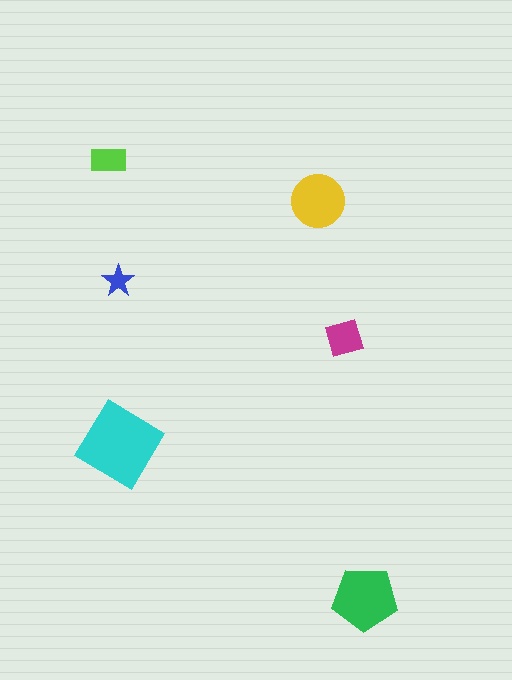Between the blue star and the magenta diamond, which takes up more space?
The magenta diamond.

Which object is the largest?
The cyan diamond.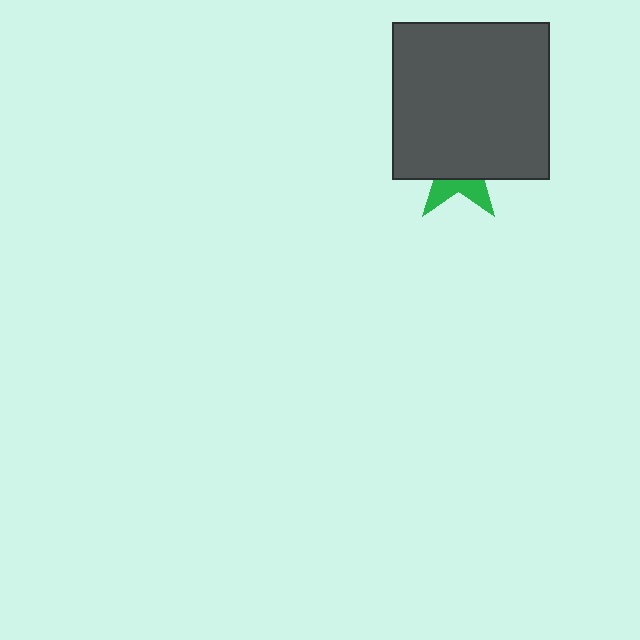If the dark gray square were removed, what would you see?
You would see the complete green star.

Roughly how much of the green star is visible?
A small part of it is visible (roughly 31%).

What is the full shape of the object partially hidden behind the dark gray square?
The partially hidden object is a green star.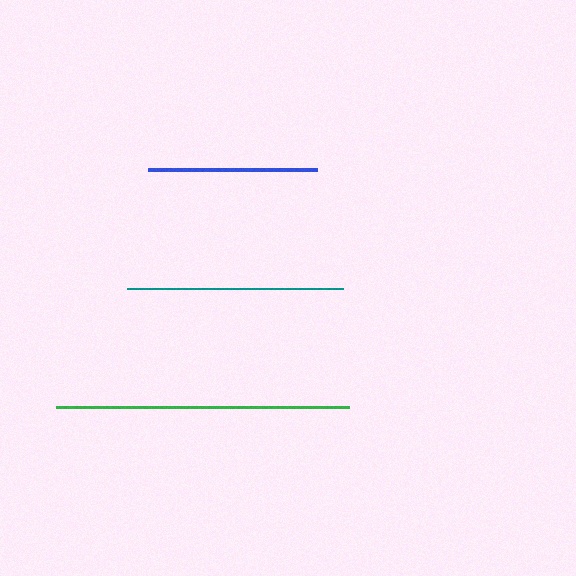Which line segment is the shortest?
The blue line is the shortest at approximately 170 pixels.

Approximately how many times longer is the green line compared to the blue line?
The green line is approximately 1.7 times the length of the blue line.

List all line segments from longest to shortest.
From longest to shortest: green, teal, blue.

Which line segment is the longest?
The green line is the longest at approximately 293 pixels.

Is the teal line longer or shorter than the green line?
The green line is longer than the teal line.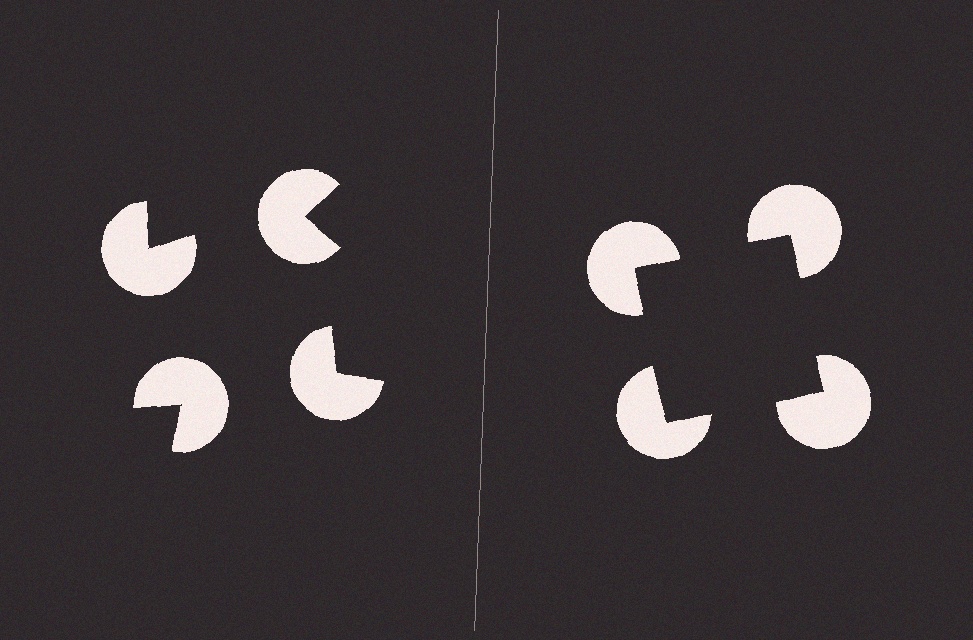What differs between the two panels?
The pac-man discs are positioned identically on both sides; only the wedge orientations differ. On the right they align to a square; on the left they are misaligned.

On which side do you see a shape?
An illusory square appears on the right side. On the left side the wedge cuts are rotated, so no coherent shape forms.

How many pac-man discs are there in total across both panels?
8 — 4 on each side.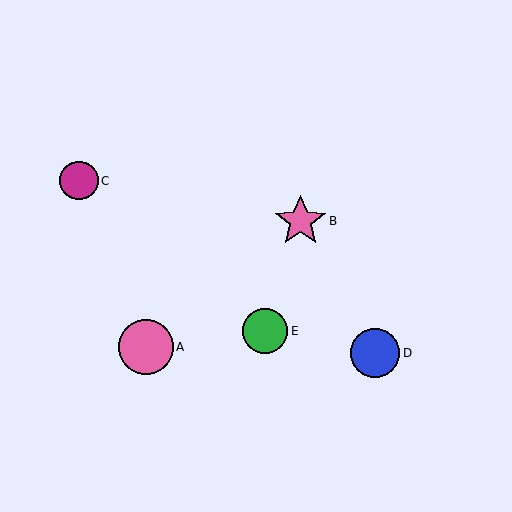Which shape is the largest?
The pink circle (labeled A) is the largest.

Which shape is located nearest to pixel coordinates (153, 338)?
The pink circle (labeled A) at (146, 347) is nearest to that location.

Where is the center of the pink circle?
The center of the pink circle is at (146, 347).